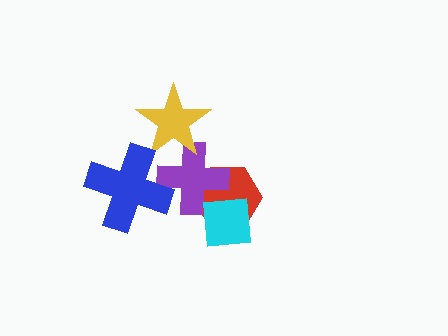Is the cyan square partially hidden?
No, no other shape covers it.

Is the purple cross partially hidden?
Yes, it is partially covered by another shape.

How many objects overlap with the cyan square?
2 objects overlap with the cyan square.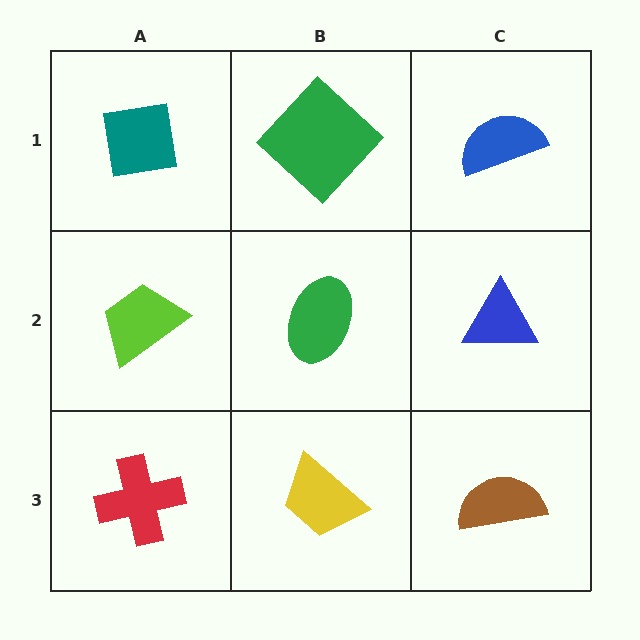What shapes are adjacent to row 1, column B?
A green ellipse (row 2, column B), a teal square (row 1, column A), a blue semicircle (row 1, column C).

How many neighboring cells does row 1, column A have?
2.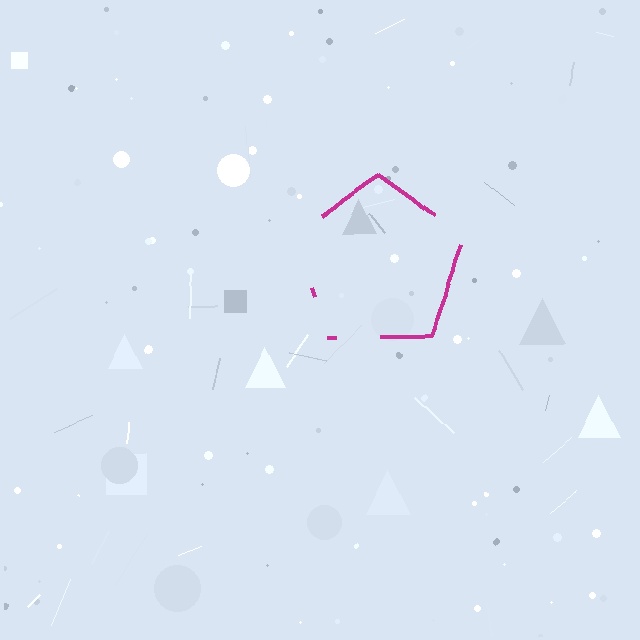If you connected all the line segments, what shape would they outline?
They would outline a pentagon.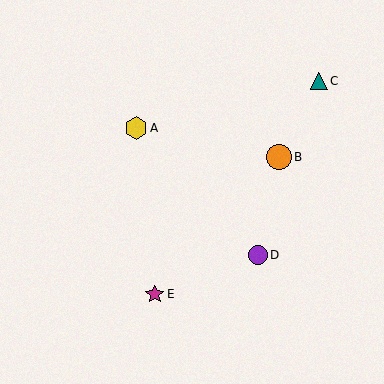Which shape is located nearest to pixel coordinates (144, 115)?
The yellow hexagon (labeled A) at (136, 128) is nearest to that location.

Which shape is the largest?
The orange circle (labeled B) is the largest.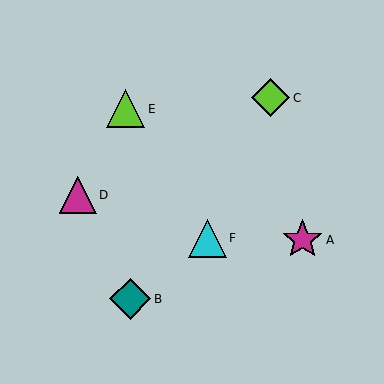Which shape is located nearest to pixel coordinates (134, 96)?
The lime triangle (labeled E) at (126, 109) is nearest to that location.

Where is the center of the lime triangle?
The center of the lime triangle is at (126, 109).